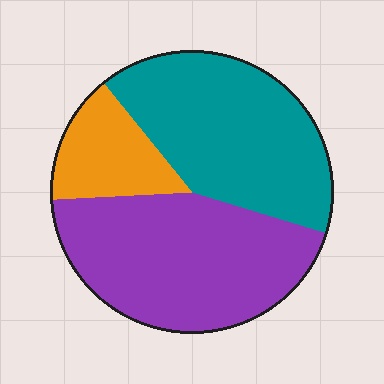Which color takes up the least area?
Orange, at roughly 15%.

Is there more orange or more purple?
Purple.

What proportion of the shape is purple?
Purple covers roughly 45% of the shape.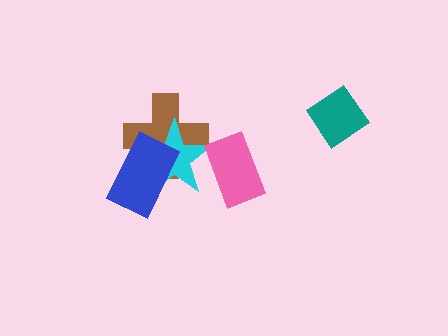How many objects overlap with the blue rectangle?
2 objects overlap with the blue rectangle.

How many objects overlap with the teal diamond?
0 objects overlap with the teal diamond.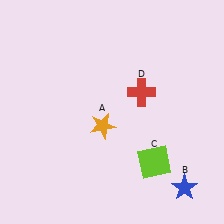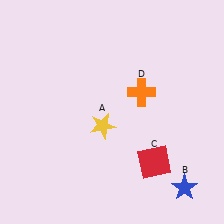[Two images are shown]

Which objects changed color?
A changed from orange to yellow. C changed from lime to red. D changed from red to orange.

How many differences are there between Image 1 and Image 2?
There are 3 differences between the two images.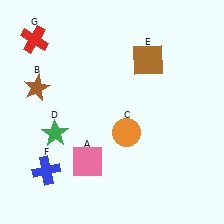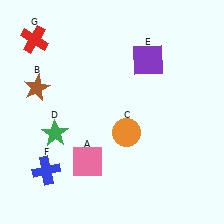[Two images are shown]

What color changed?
The square (E) changed from brown in Image 1 to purple in Image 2.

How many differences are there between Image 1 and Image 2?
There is 1 difference between the two images.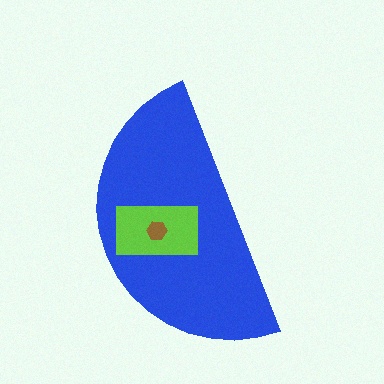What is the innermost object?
The brown hexagon.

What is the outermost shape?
The blue semicircle.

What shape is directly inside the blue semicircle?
The lime rectangle.